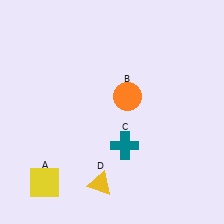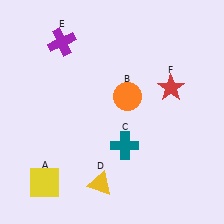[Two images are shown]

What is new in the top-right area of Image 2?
A red star (F) was added in the top-right area of Image 2.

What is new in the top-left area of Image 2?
A purple cross (E) was added in the top-left area of Image 2.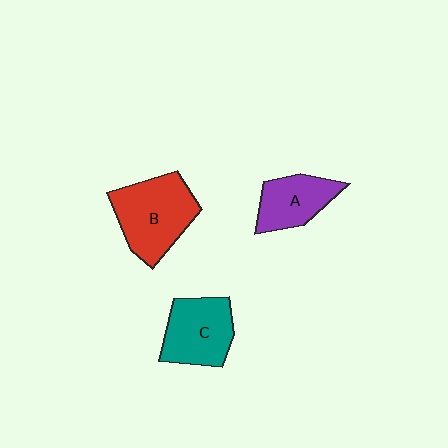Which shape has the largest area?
Shape B (red).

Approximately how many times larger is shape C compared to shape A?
Approximately 1.2 times.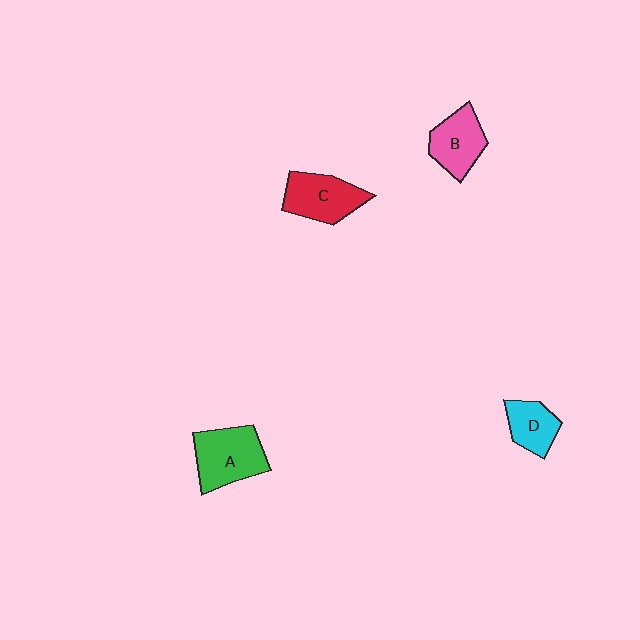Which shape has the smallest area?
Shape D (cyan).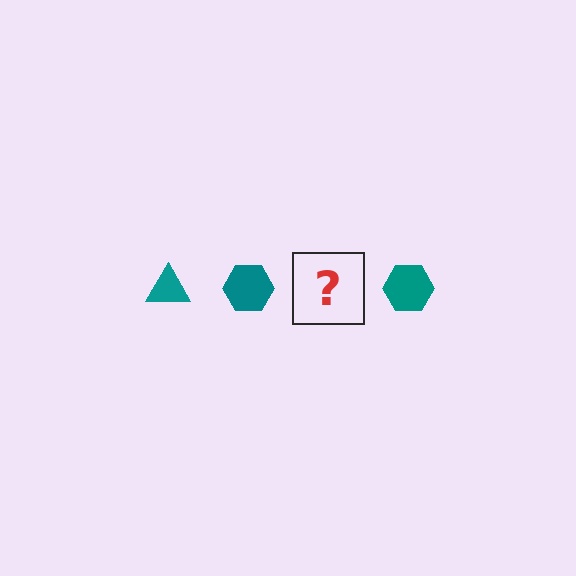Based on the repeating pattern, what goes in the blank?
The blank should be a teal triangle.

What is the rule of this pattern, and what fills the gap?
The rule is that the pattern cycles through triangle, hexagon shapes in teal. The gap should be filled with a teal triangle.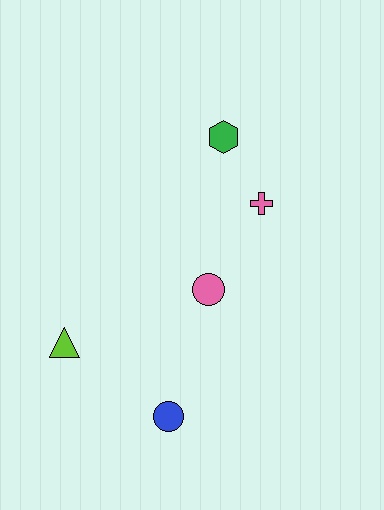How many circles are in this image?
There are 2 circles.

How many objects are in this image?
There are 5 objects.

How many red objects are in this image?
There are no red objects.